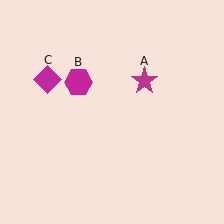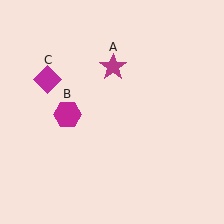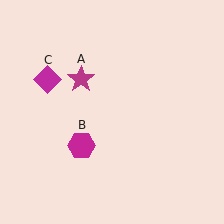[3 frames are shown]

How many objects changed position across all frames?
2 objects changed position: magenta star (object A), magenta hexagon (object B).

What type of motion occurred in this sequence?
The magenta star (object A), magenta hexagon (object B) rotated counterclockwise around the center of the scene.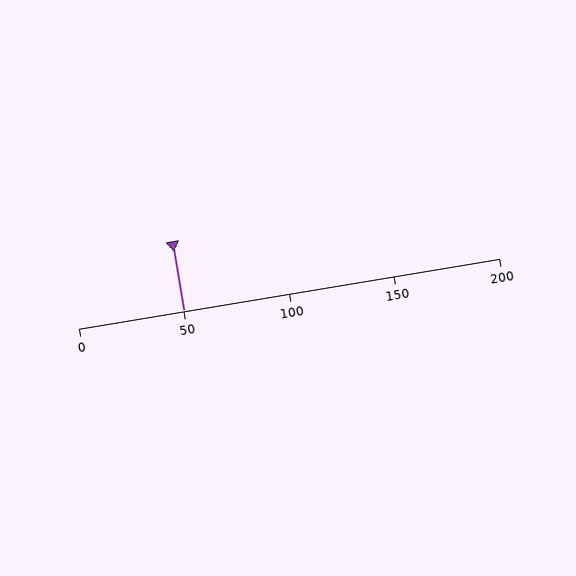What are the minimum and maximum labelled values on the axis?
The axis runs from 0 to 200.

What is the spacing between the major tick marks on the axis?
The major ticks are spaced 50 apart.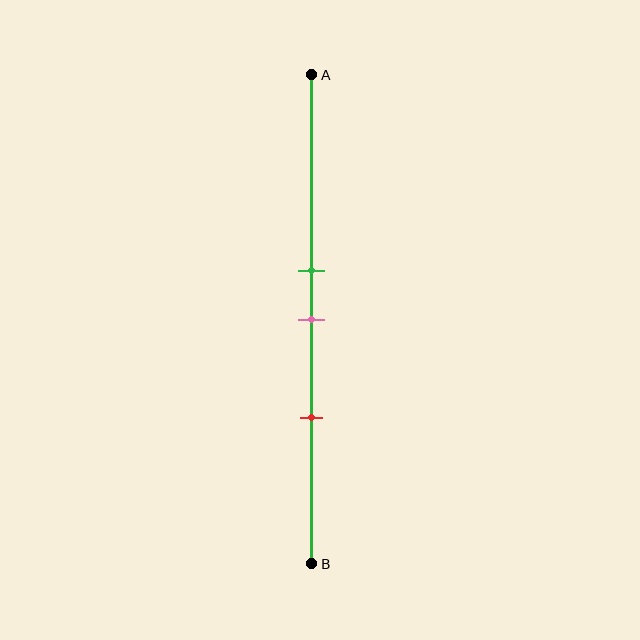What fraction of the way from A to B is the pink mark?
The pink mark is approximately 50% (0.5) of the way from A to B.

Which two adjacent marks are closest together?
The green and pink marks are the closest adjacent pair.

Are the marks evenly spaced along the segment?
Yes, the marks are approximately evenly spaced.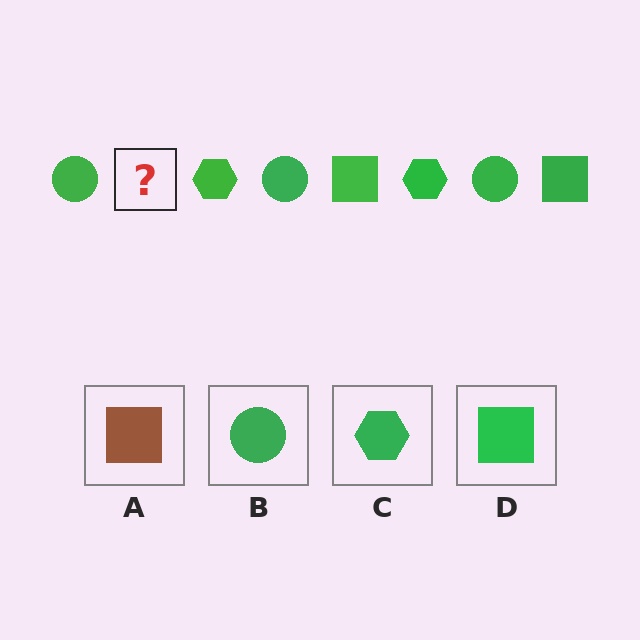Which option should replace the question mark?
Option D.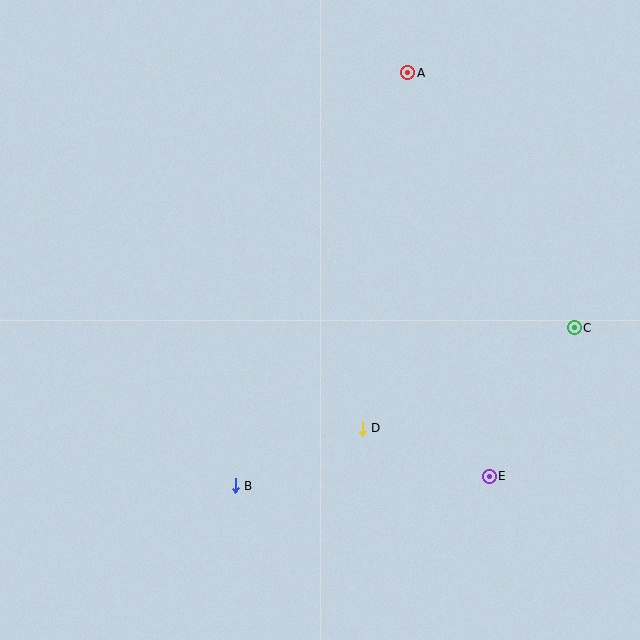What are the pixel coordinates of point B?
Point B is at (235, 486).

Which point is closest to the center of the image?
Point D at (362, 428) is closest to the center.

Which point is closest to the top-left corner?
Point A is closest to the top-left corner.